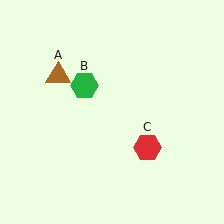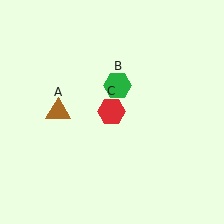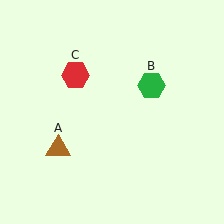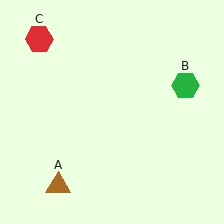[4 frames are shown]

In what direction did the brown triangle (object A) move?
The brown triangle (object A) moved down.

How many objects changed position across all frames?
3 objects changed position: brown triangle (object A), green hexagon (object B), red hexagon (object C).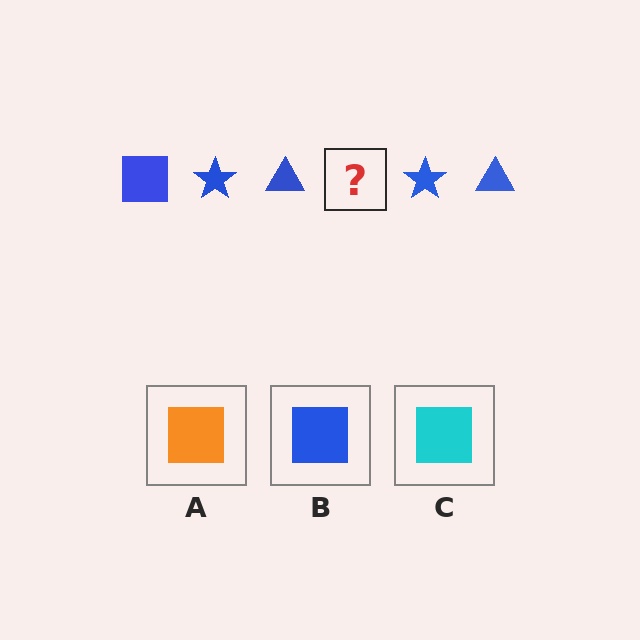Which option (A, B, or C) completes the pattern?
B.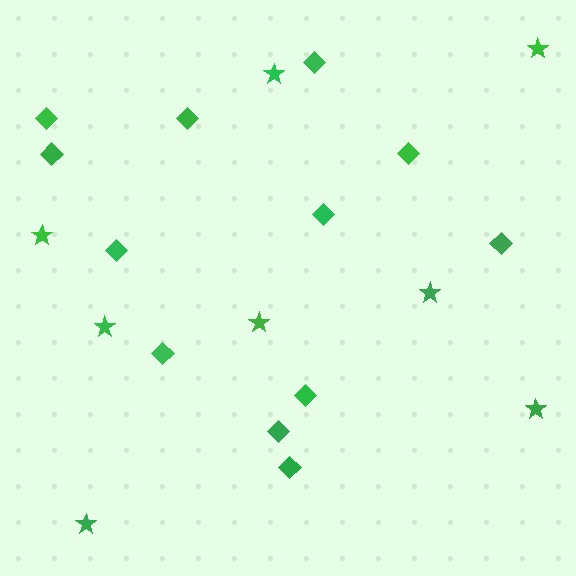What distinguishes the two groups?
There are 2 groups: one group of stars (8) and one group of diamonds (12).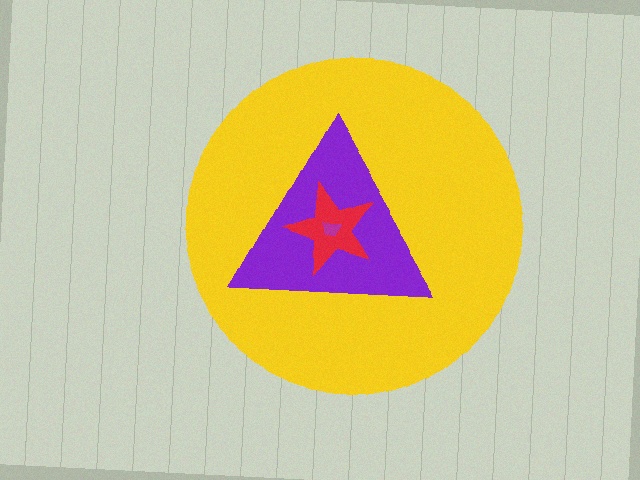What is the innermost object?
The magenta trapezoid.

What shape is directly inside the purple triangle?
The red star.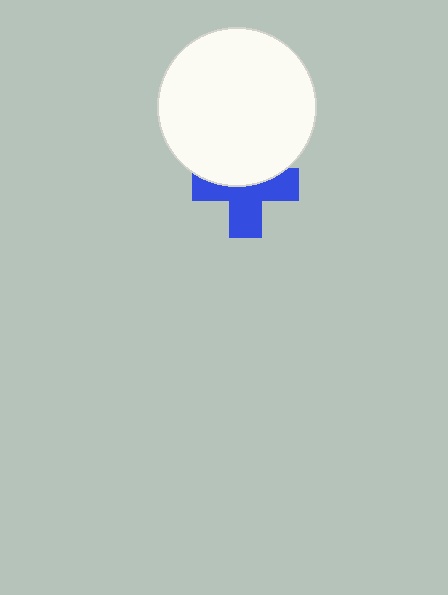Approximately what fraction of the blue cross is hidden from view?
Roughly 42% of the blue cross is hidden behind the white circle.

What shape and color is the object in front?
The object in front is a white circle.